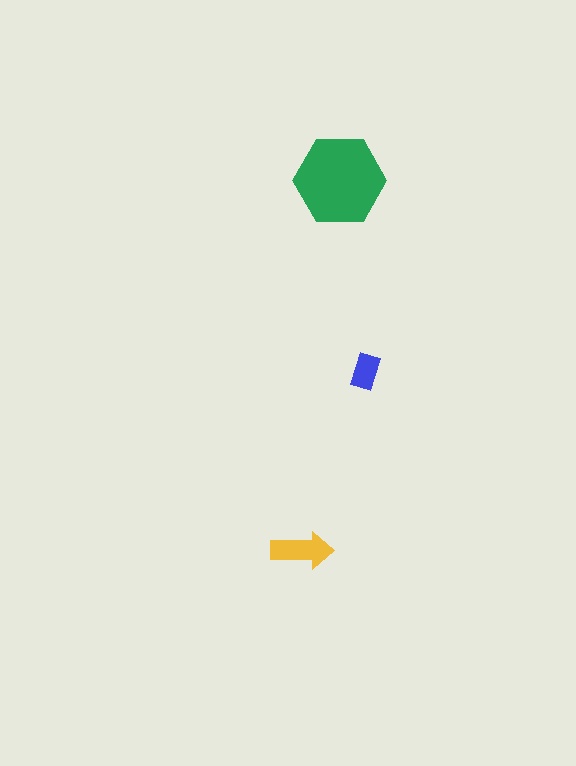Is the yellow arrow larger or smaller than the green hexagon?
Smaller.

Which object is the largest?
The green hexagon.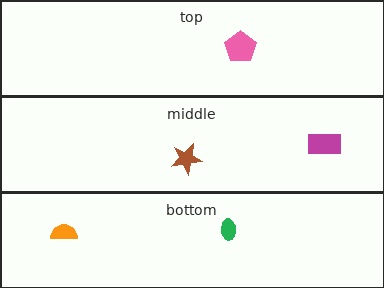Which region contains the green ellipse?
The bottom region.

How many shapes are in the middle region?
2.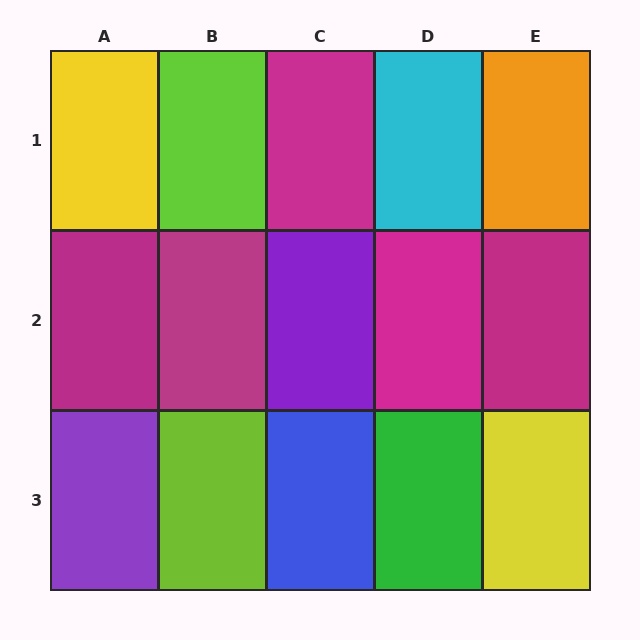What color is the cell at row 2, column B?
Magenta.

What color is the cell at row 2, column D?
Magenta.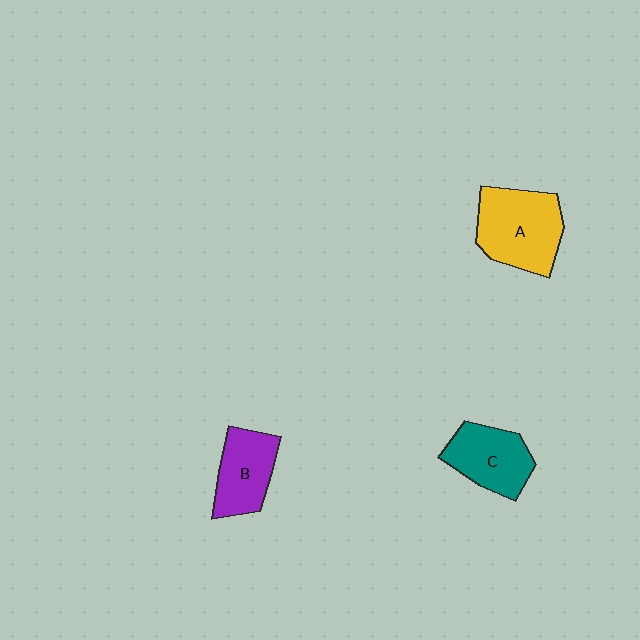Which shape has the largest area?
Shape A (yellow).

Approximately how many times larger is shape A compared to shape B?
Approximately 1.4 times.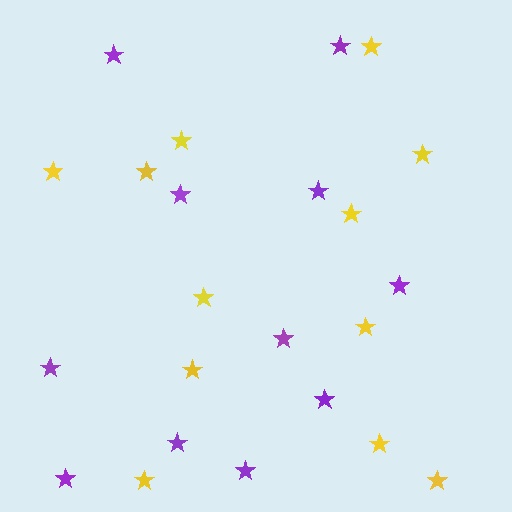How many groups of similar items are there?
There are 2 groups: one group of purple stars (11) and one group of yellow stars (12).